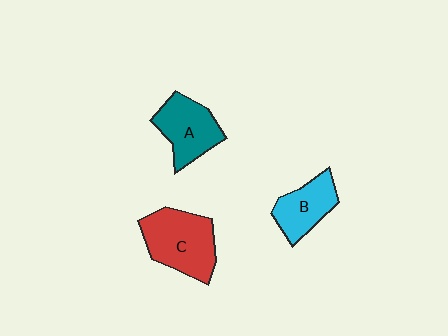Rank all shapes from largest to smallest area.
From largest to smallest: C (red), A (teal), B (cyan).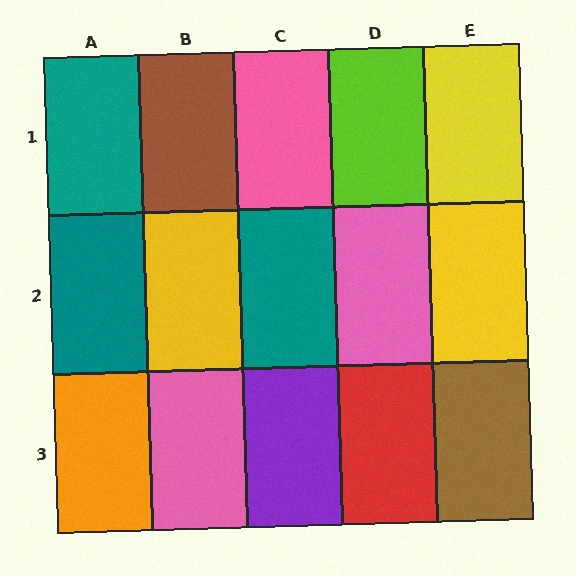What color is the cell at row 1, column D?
Lime.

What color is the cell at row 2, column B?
Yellow.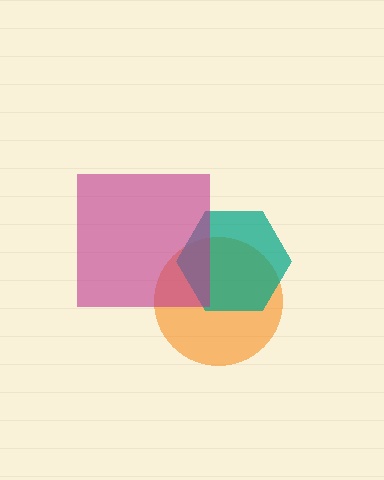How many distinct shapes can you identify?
There are 3 distinct shapes: an orange circle, a teal hexagon, a magenta square.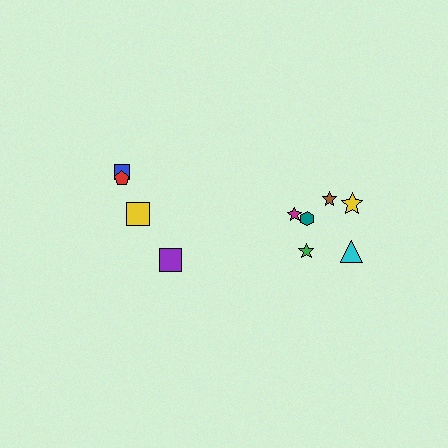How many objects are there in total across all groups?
There are 10 objects.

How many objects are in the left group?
There are 4 objects.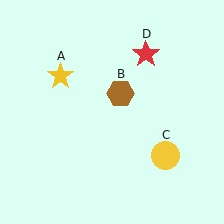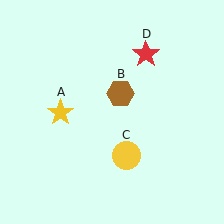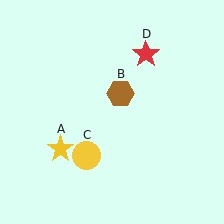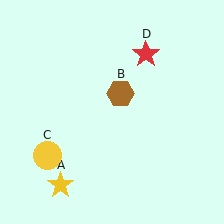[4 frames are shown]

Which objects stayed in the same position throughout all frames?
Brown hexagon (object B) and red star (object D) remained stationary.